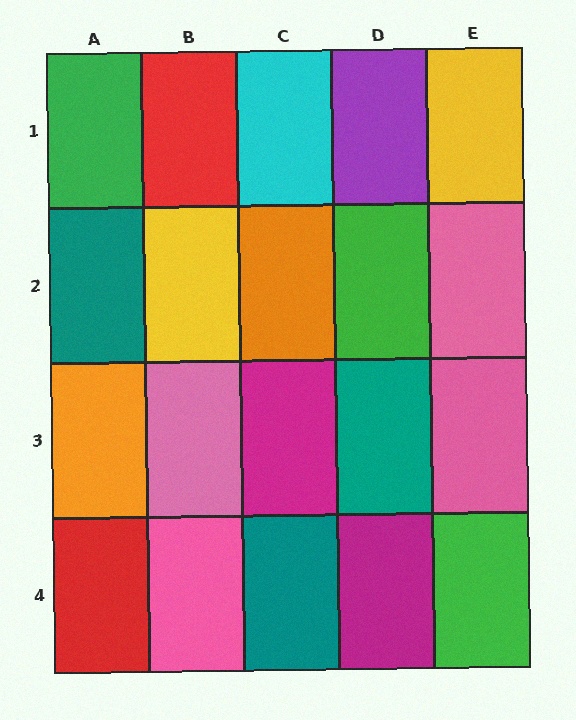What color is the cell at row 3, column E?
Pink.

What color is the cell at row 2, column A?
Teal.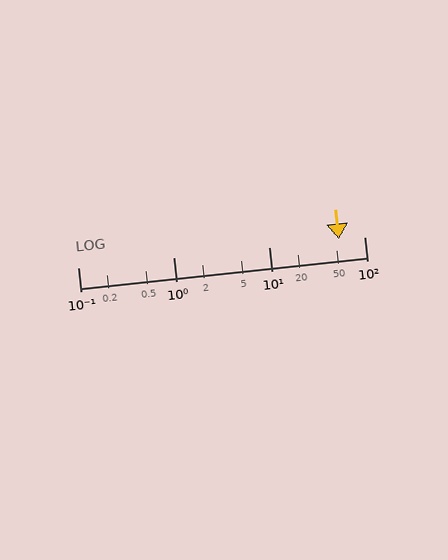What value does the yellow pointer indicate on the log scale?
The pointer indicates approximately 54.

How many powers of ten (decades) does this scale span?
The scale spans 3 decades, from 0.1 to 100.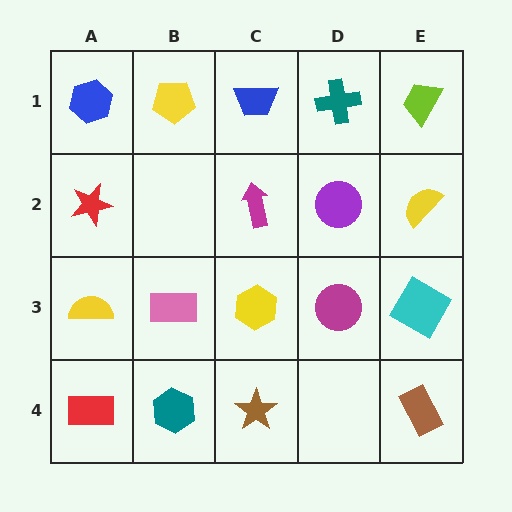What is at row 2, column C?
A magenta arrow.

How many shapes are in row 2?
4 shapes.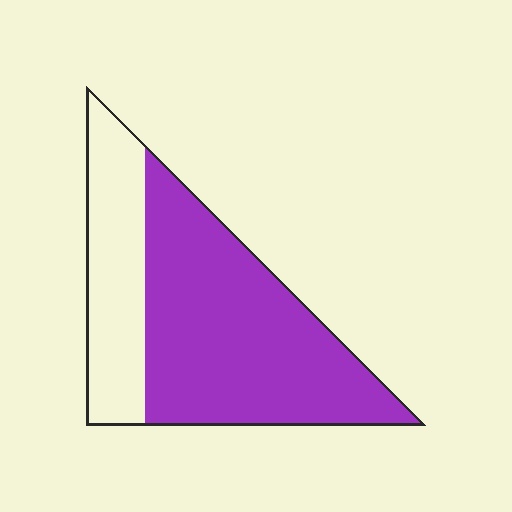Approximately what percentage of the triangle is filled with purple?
Approximately 70%.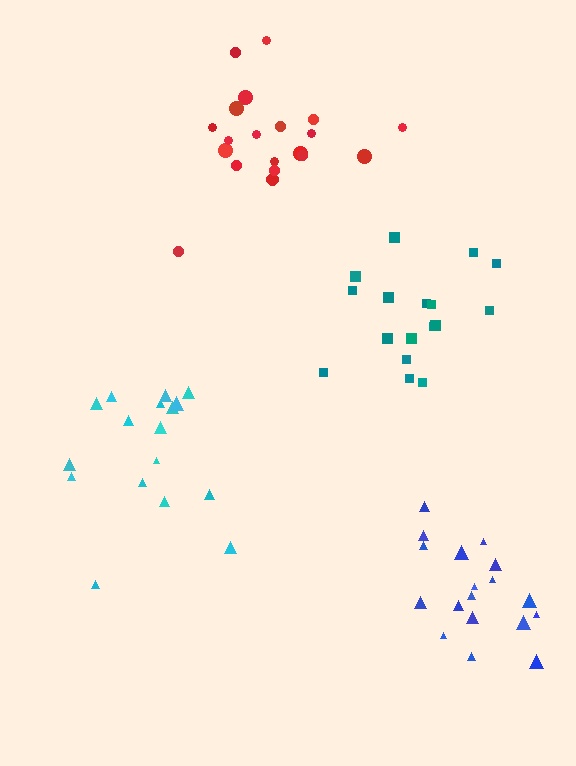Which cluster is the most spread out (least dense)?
Cyan.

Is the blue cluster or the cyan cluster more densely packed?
Blue.